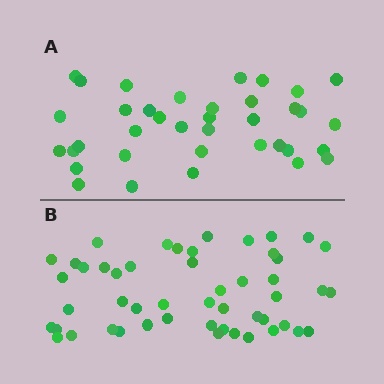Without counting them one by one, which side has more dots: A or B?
Region B (the bottom region) has more dots.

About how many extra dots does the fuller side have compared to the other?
Region B has approximately 15 more dots than region A.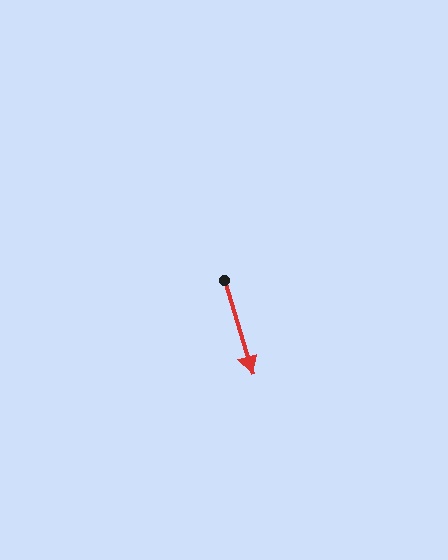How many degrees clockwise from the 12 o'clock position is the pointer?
Approximately 163 degrees.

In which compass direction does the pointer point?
South.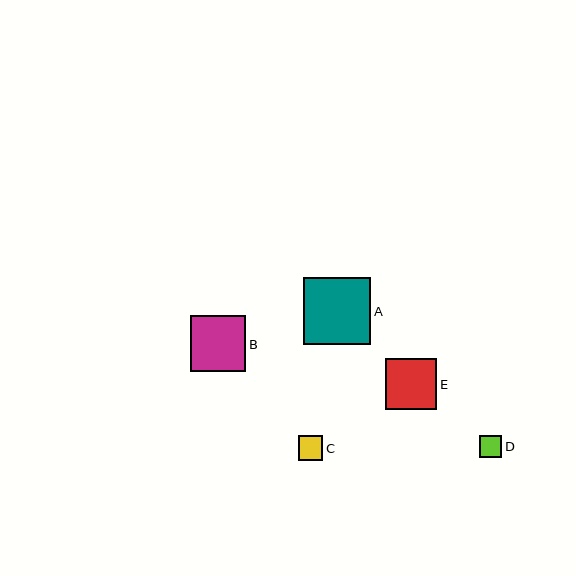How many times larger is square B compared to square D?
Square B is approximately 2.5 times the size of square D.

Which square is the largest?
Square A is the largest with a size of approximately 67 pixels.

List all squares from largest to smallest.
From largest to smallest: A, B, E, C, D.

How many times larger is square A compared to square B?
Square A is approximately 1.2 times the size of square B.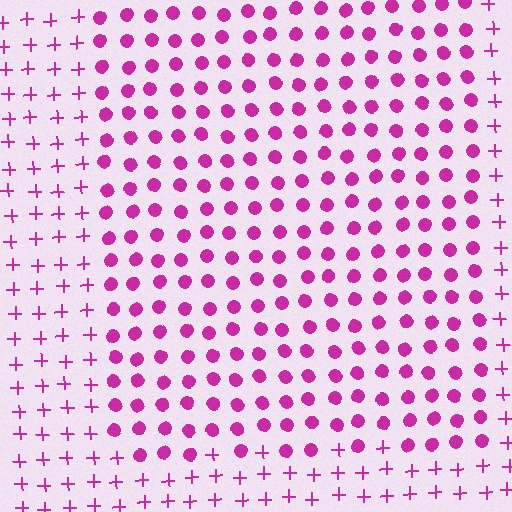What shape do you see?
I see a rectangle.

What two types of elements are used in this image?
The image uses circles inside the rectangle region and plus signs outside it.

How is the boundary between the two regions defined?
The boundary is defined by a change in element shape: circles inside vs. plus signs outside. All elements share the same color and spacing.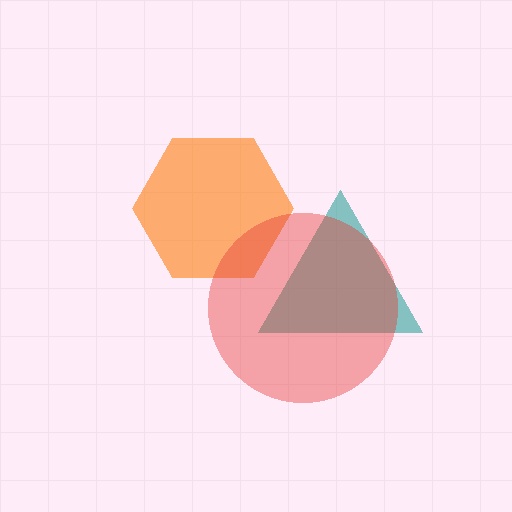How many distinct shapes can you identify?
There are 3 distinct shapes: an orange hexagon, a teal triangle, a red circle.